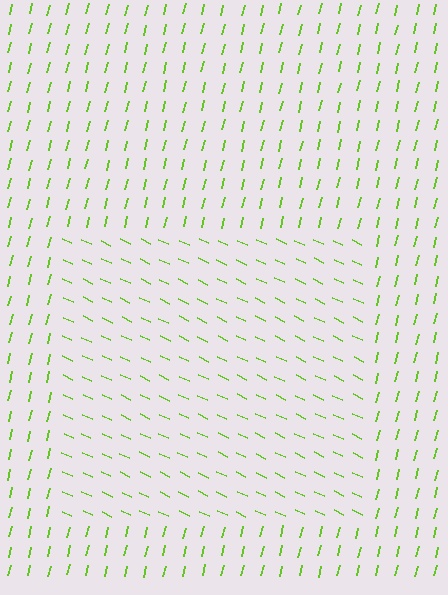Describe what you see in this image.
The image is filled with small lime line segments. A rectangle region in the image has lines oriented differently from the surrounding lines, creating a visible texture boundary.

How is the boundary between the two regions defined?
The boundary is defined purely by a change in line orientation (approximately 79 degrees difference). All lines are the same color and thickness.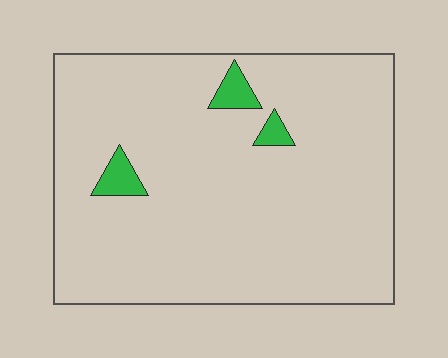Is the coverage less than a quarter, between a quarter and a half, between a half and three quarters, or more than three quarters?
Less than a quarter.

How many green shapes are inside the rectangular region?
3.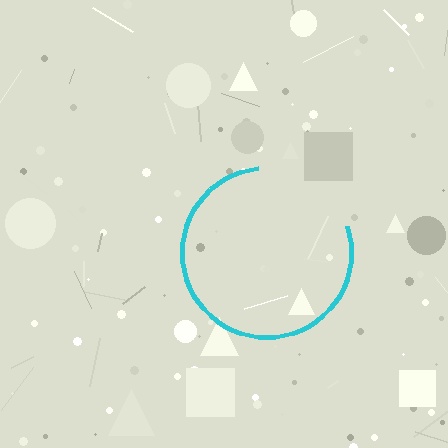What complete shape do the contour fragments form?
The contour fragments form a circle.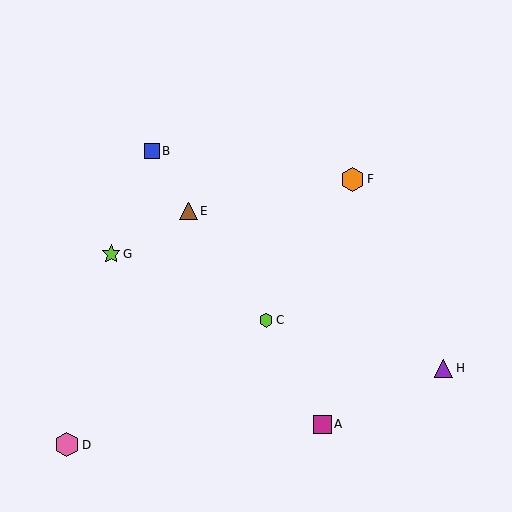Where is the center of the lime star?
The center of the lime star is at (111, 254).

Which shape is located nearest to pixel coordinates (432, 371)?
The purple triangle (labeled H) at (443, 368) is nearest to that location.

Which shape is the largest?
The pink hexagon (labeled D) is the largest.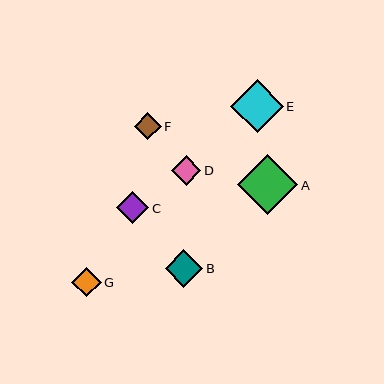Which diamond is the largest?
Diamond A is the largest with a size of approximately 60 pixels.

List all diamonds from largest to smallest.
From largest to smallest: A, E, B, C, D, G, F.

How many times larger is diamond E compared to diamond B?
Diamond E is approximately 1.4 times the size of diamond B.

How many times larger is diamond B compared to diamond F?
Diamond B is approximately 1.4 times the size of diamond F.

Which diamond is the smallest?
Diamond F is the smallest with a size of approximately 27 pixels.